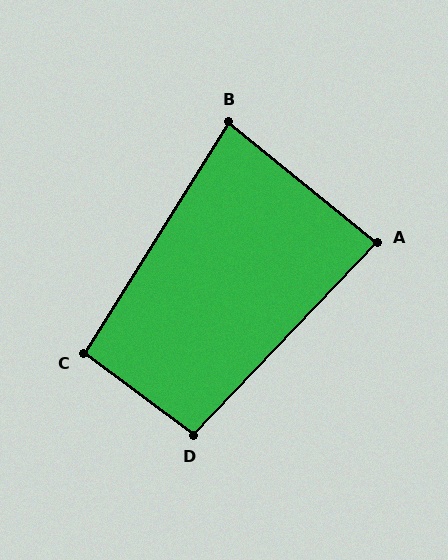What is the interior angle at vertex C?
Approximately 95 degrees (approximately right).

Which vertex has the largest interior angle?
D, at approximately 97 degrees.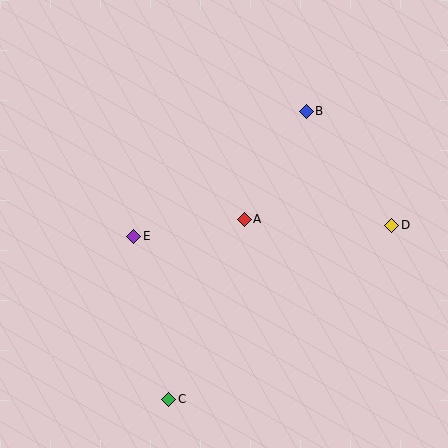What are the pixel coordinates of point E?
Point E is at (134, 236).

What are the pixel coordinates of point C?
Point C is at (169, 399).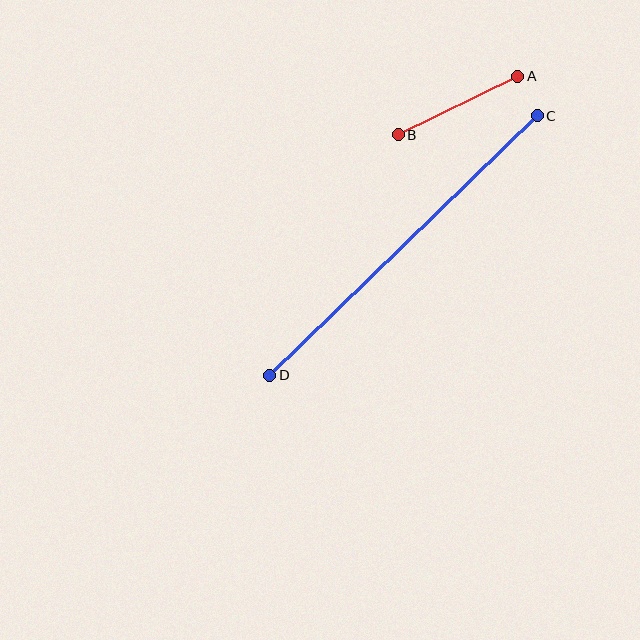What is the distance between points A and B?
The distance is approximately 133 pixels.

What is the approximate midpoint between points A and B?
The midpoint is at approximately (458, 106) pixels.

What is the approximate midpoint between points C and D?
The midpoint is at approximately (403, 245) pixels.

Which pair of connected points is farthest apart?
Points C and D are farthest apart.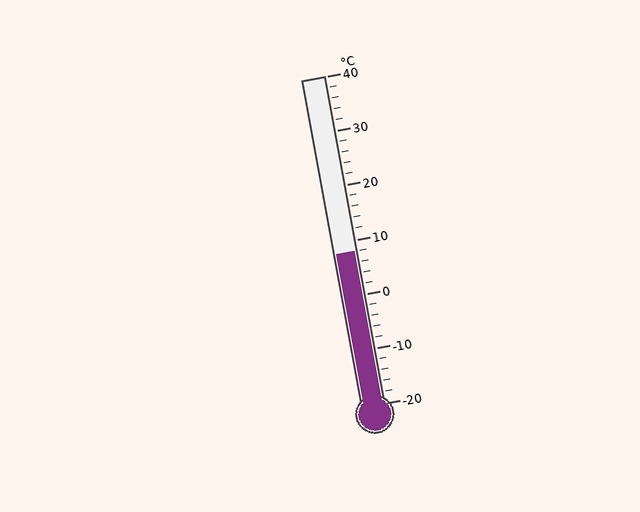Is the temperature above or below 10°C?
The temperature is below 10°C.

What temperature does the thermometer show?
The thermometer shows approximately 8°C.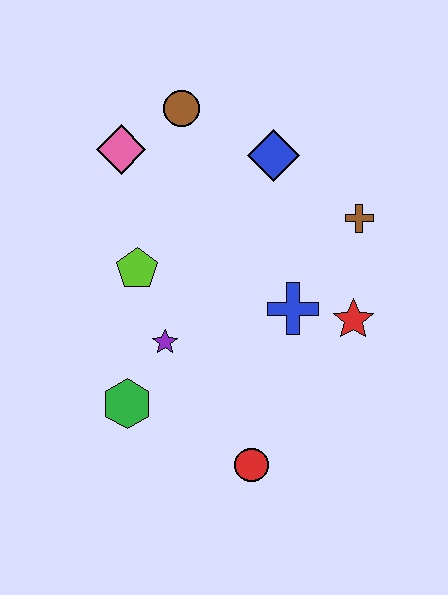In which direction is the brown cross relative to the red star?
The brown cross is above the red star.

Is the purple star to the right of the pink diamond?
Yes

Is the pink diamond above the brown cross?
Yes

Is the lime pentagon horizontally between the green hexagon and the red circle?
Yes